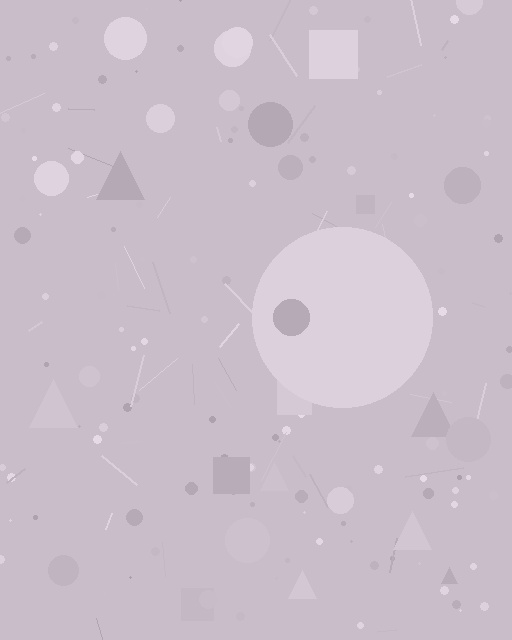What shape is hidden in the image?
A circle is hidden in the image.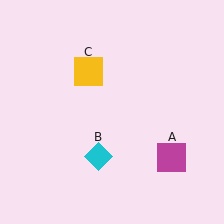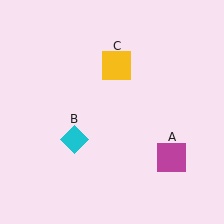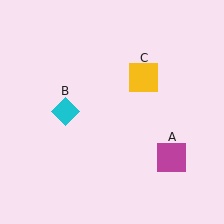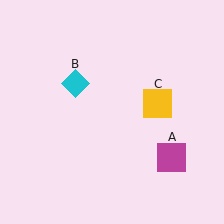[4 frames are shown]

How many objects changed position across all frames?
2 objects changed position: cyan diamond (object B), yellow square (object C).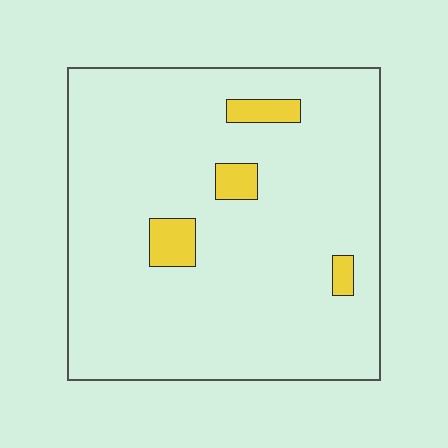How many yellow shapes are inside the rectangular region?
4.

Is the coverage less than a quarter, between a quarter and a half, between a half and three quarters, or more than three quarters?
Less than a quarter.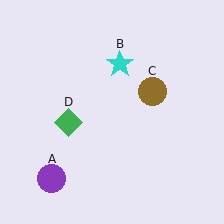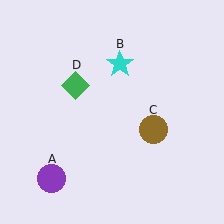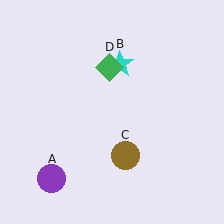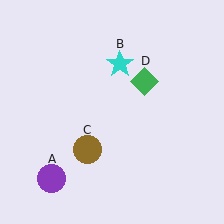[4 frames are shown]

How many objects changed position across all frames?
2 objects changed position: brown circle (object C), green diamond (object D).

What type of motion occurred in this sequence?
The brown circle (object C), green diamond (object D) rotated clockwise around the center of the scene.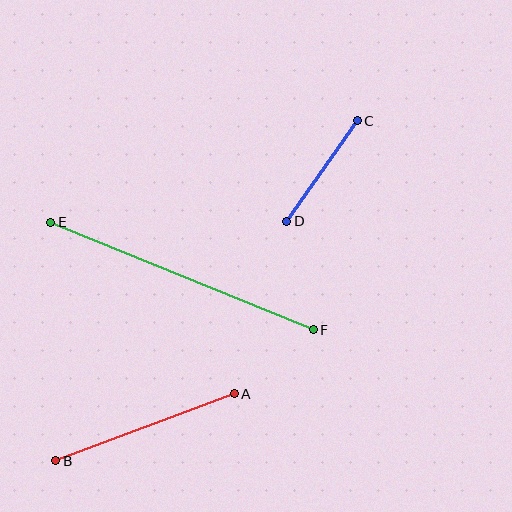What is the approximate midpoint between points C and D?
The midpoint is at approximately (322, 171) pixels.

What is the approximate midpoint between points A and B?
The midpoint is at approximately (145, 427) pixels.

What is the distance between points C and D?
The distance is approximately 123 pixels.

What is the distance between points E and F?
The distance is approximately 284 pixels.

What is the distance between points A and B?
The distance is approximately 191 pixels.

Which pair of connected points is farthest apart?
Points E and F are farthest apart.